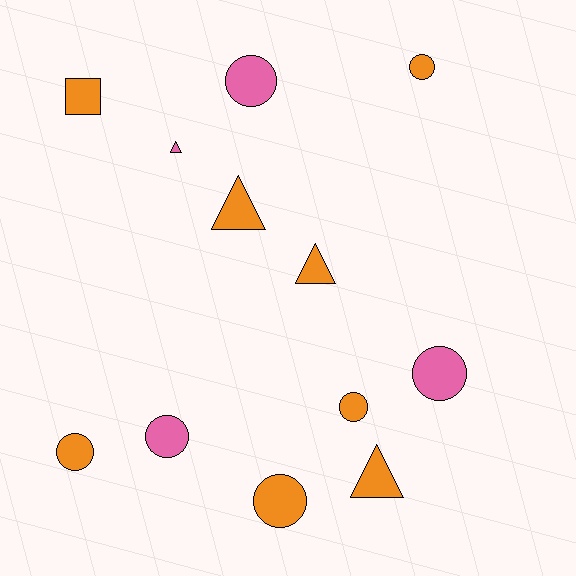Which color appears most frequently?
Orange, with 8 objects.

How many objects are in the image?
There are 12 objects.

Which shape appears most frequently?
Circle, with 7 objects.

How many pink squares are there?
There are no pink squares.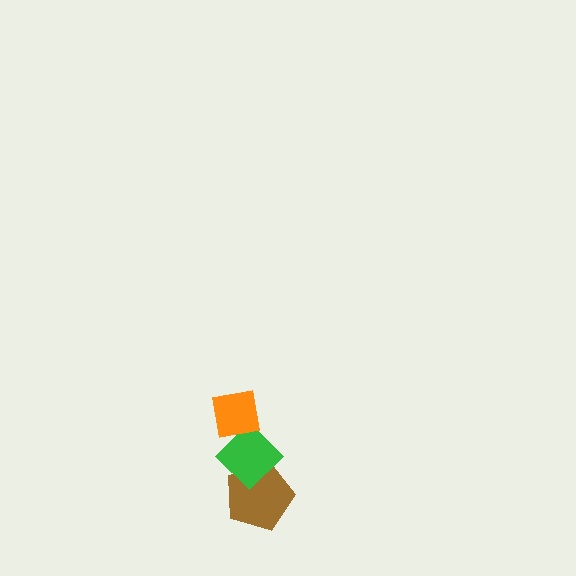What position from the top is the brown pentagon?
The brown pentagon is 3rd from the top.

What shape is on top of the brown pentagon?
The green diamond is on top of the brown pentagon.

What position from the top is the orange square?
The orange square is 1st from the top.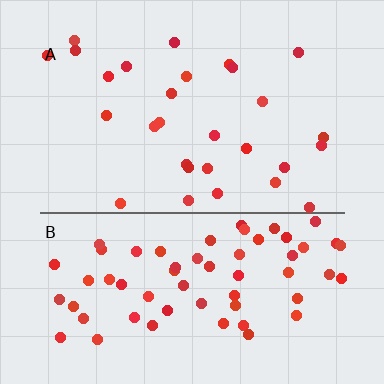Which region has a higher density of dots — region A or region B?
B (the bottom).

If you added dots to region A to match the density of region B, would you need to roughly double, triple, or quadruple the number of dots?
Approximately double.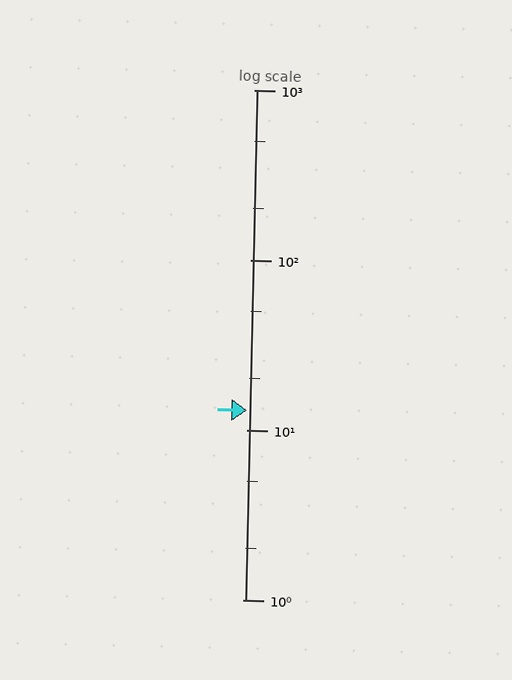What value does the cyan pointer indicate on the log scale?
The pointer indicates approximately 13.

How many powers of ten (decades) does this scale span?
The scale spans 3 decades, from 1 to 1000.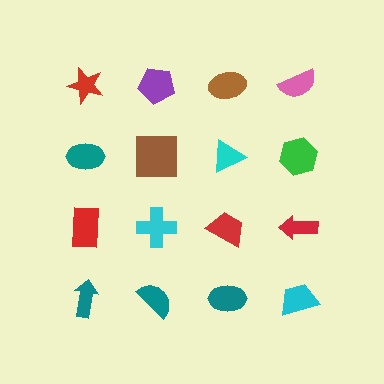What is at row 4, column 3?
A teal ellipse.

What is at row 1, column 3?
A brown ellipse.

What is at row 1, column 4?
A pink semicircle.